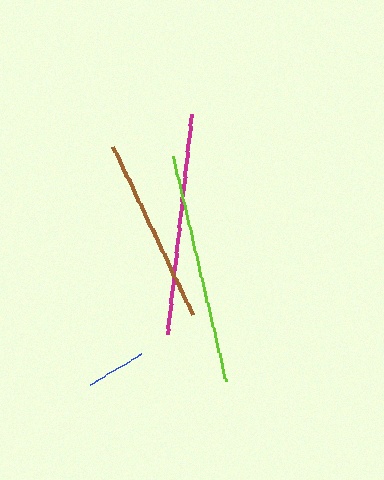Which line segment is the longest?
The lime line is the longest at approximately 231 pixels.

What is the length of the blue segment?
The blue segment is approximately 60 pixels long.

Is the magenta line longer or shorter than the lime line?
The lime line is longer than the magenta line.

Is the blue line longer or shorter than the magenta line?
The magenta line is longer than the blue line.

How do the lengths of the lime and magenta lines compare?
The lime and magenta lines are approximately the same length.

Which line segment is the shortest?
The blue line is the shortest at approximately 60 pixels.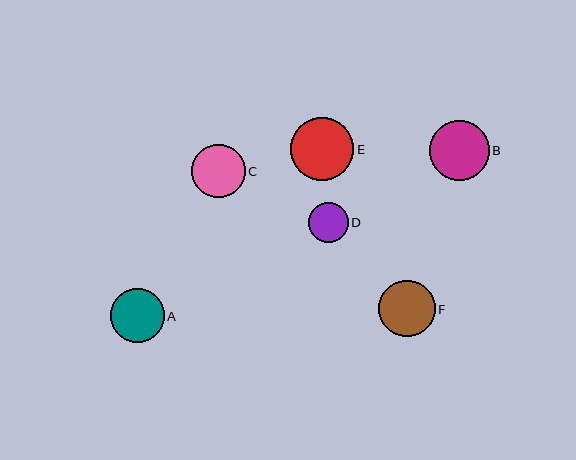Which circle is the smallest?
Circle D is the smallest with a size of approximately 40 pixels.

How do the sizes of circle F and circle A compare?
Circle F and circle A are approximately the same size.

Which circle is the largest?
Circle E is the largest with a size of approximately 63 pixels.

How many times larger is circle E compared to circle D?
Circle E is approximately 1.6 times the size of circle D.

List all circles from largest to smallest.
From largest to smallest: E, B, F, A, C, D.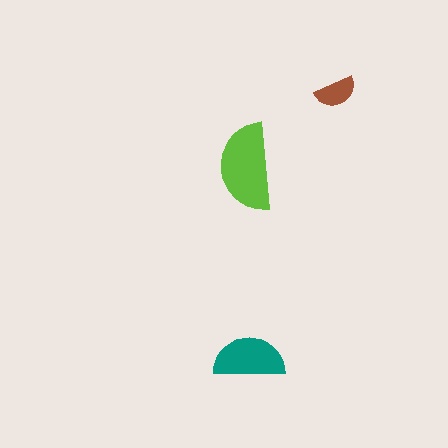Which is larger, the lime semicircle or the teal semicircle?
The lime one.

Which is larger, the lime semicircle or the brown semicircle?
The lime one.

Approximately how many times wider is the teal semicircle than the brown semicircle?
About 1.5 times wider.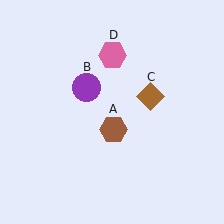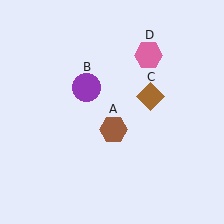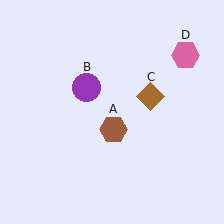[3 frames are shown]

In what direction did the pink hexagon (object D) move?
The pink hexagon (object D) moved right.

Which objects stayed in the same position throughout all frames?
Brown hexagon (object A) and purple circle (object B) and brown diamond (object C) remained stationary.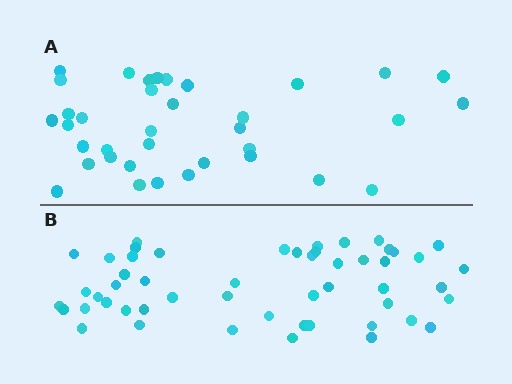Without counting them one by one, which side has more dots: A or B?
Region B (the bottom region) has more dots.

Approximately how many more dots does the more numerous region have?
Region B has approximately 15 more dots than region A.